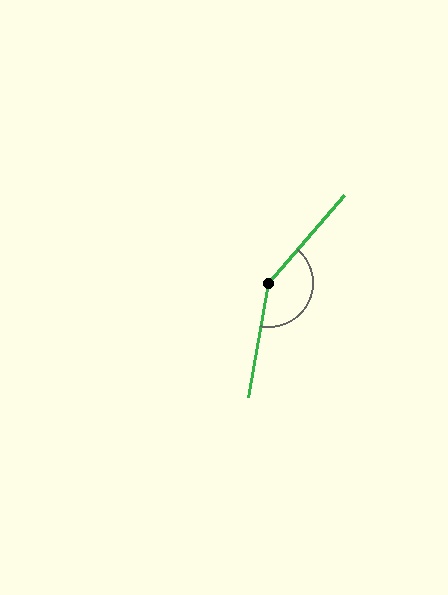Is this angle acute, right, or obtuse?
It is obtuse.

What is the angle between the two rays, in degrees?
Approximately 149 degrees.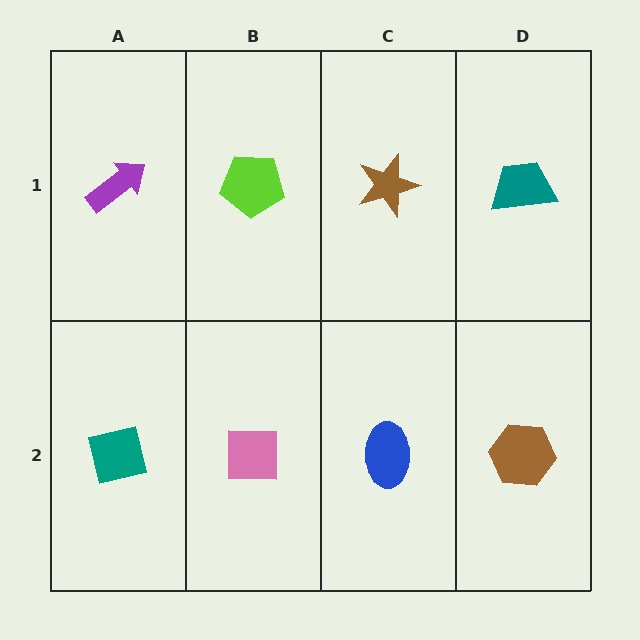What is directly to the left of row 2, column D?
A blue ellipse.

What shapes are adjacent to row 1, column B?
A pink square (row 2, column B), a purple arrow (row 1, column A), a brown star (row 1, column C).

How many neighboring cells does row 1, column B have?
3.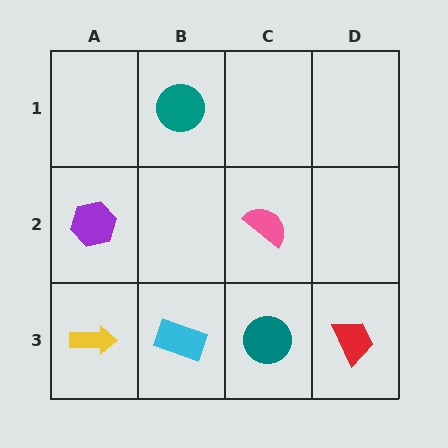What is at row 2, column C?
A pink semicircle.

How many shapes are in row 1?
1 shape.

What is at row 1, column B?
A teal circle.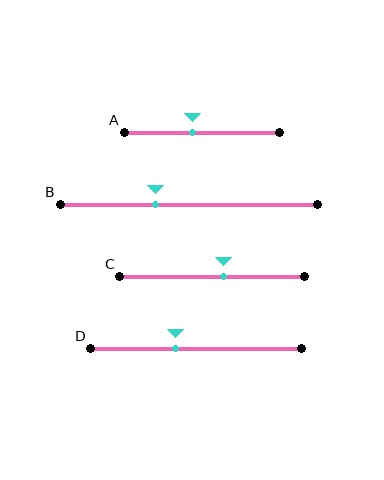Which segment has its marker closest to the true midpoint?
Segment A has its marker closest to the true midpoint.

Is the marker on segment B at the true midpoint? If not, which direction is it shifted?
No, the marker on segment B is shifted to the left by about 13% of the segment length.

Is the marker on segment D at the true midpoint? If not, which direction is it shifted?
No, the marker on segment D is shifted to the left by about 10% of the segment length.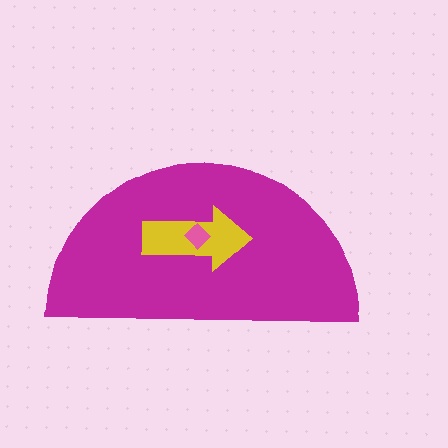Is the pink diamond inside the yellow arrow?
Yes.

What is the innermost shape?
The pink diamond.